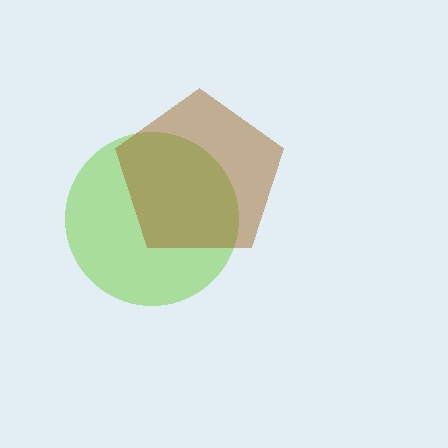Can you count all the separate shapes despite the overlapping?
Yes, there are 2 separate shapes.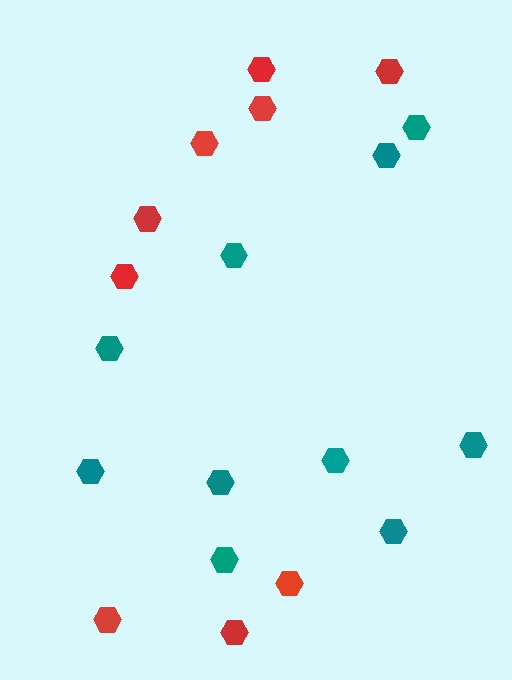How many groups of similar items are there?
There are 2 groups: one group of red hexagons (9) and one group of teal hexagons (10).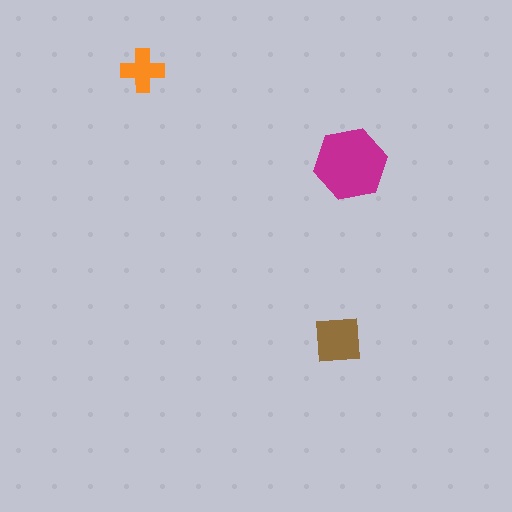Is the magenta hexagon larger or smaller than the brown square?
Larger.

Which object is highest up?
The orange cross is topmost.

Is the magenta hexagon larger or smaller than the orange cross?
Larger.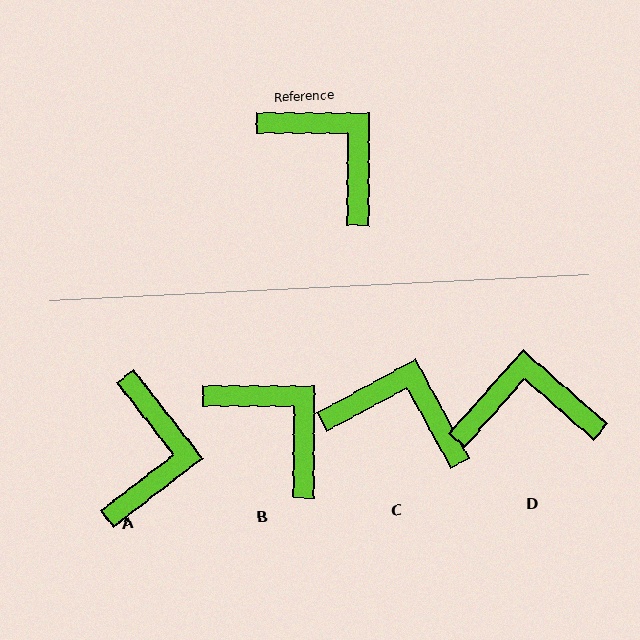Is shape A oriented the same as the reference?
No, it is off by about 52 degrees.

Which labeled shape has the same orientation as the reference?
B.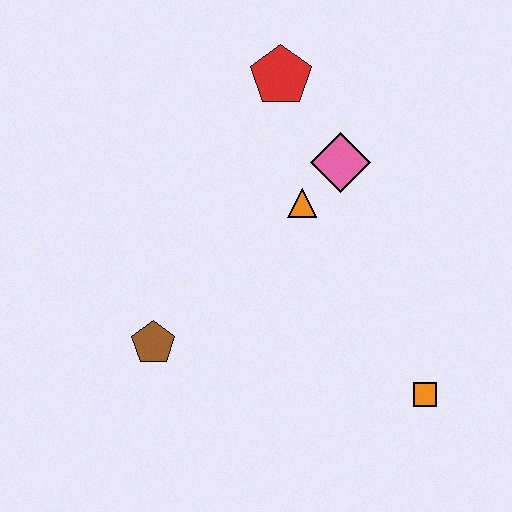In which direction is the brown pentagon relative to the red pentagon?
The brown pentagon is below the red pentagon.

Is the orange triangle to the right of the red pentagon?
Yes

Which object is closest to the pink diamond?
The orange triangle is closest to the pink diamond.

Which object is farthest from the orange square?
The red pentagon is farthest from the orange square.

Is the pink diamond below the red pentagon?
Yes